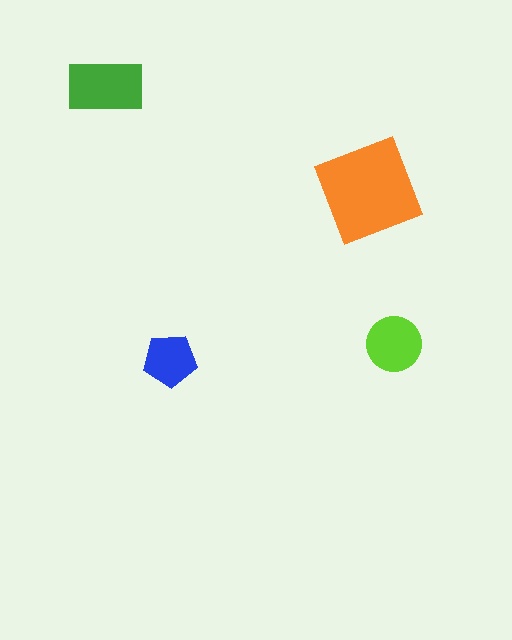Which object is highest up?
The green rectangle is topmost.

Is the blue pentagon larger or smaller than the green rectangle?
Smaller.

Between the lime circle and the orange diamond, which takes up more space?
The orange diamond.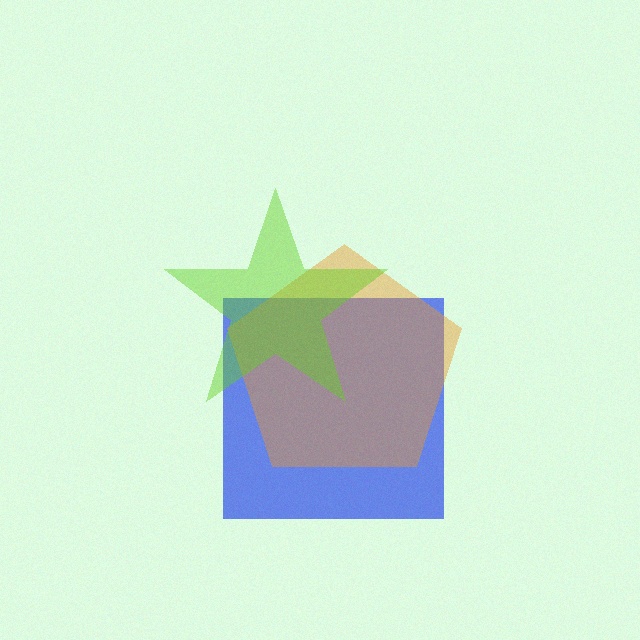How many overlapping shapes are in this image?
There are 3 overlapping shapes in the image.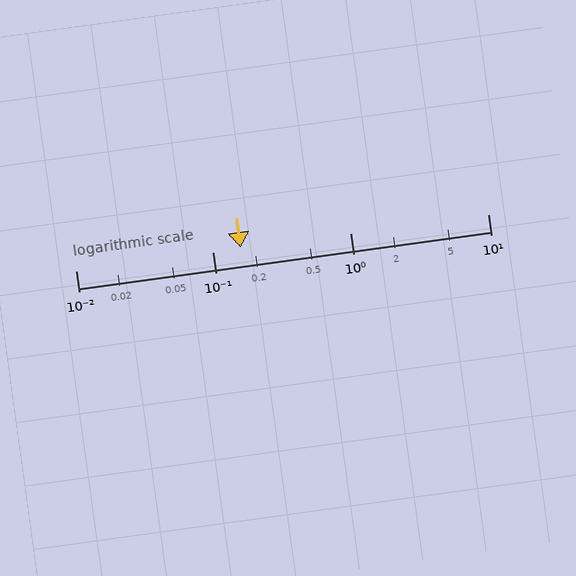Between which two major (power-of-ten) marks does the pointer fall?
The pointer is between 0.1 and 1.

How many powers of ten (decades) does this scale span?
The scale spans 3 decades, from 0.01 to 10.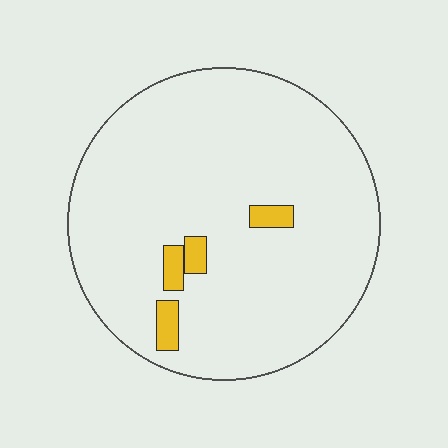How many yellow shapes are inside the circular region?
4.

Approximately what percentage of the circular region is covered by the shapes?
Approximately 5%.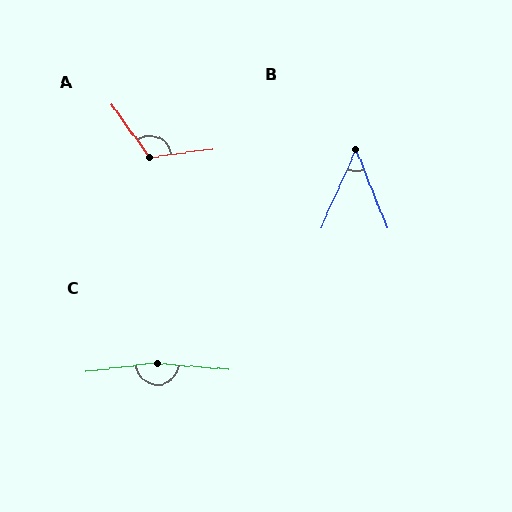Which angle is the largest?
C, at approximately 168 degrees.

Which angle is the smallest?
B, at approximately 46 degrees.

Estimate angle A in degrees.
Approximately 117 degrees.